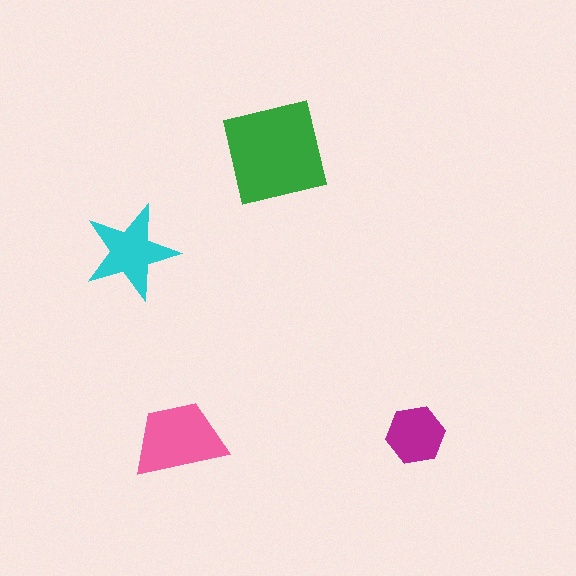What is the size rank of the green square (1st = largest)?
1st.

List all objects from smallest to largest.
The magenta hexagon, the cyan star, the pink trapezoid, the green square.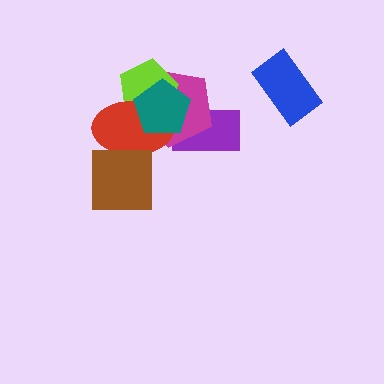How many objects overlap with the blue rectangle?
0 objects overlap with the blue rectangle.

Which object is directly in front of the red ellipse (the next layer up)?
The brown square is directly in front of the red ellipse.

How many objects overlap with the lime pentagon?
3 objects overlap with the lime pentagon.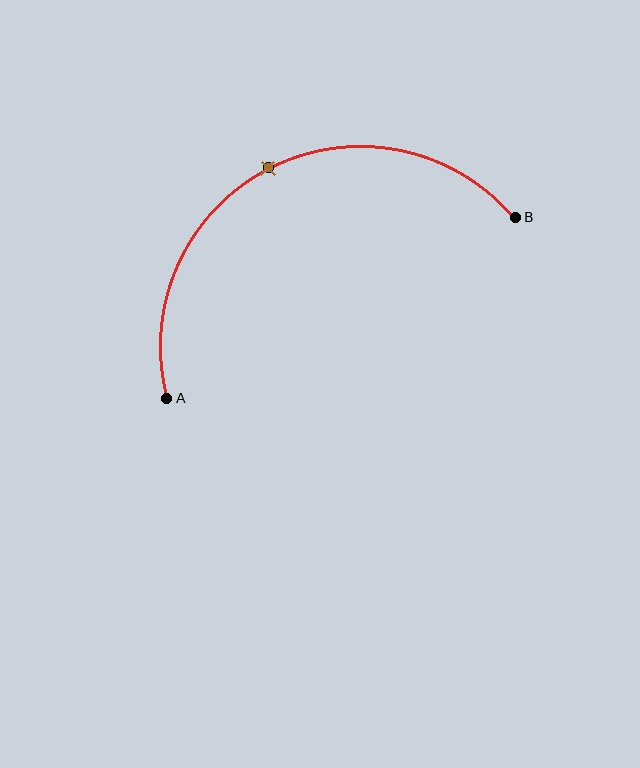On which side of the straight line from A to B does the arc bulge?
The arc bulges above the straight line connecting A and B.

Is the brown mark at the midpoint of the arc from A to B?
Yes. The brown mark lies on the arc at equal arc-length from both A and B — it is the arc midpoint.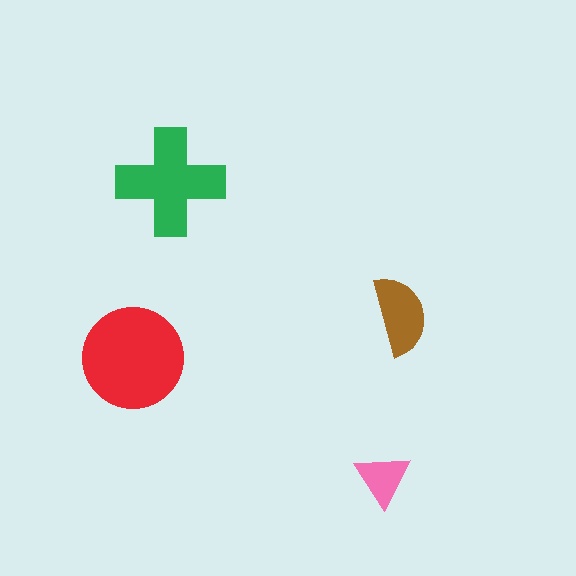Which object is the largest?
The red circle.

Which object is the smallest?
The pink triangle.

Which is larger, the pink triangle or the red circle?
The red circle.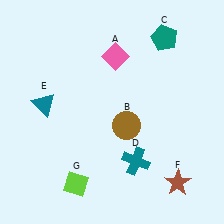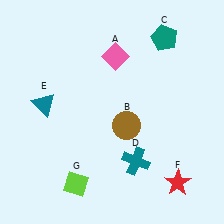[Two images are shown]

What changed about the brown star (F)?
In Image 1, F is brown. In Image 2, it changed to red.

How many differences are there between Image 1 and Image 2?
There is 1 difference between the two images.